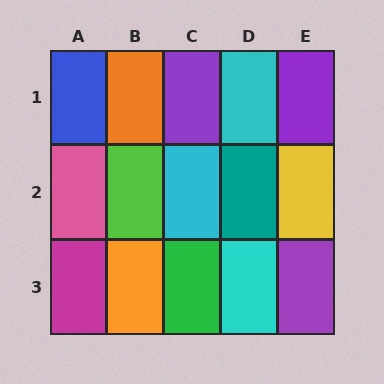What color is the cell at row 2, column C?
Cyan.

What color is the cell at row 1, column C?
Purple.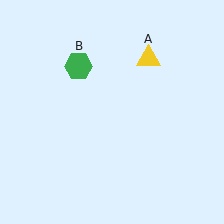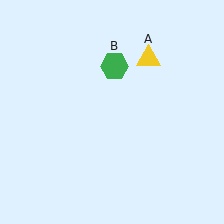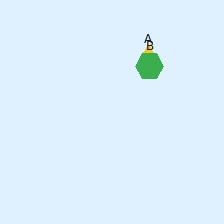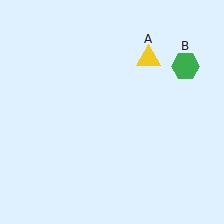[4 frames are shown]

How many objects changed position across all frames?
1 object changed position: green hexagon (object B).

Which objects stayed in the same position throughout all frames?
Yellow triangle (object A) remained stationary.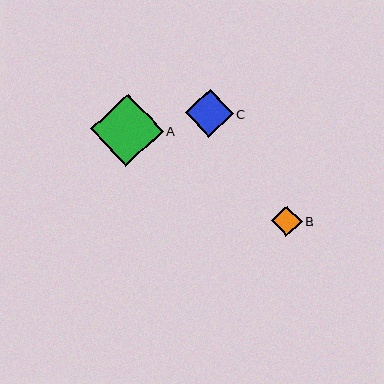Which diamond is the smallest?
Diamond B is the smallest with a size of approximately 31 pixels.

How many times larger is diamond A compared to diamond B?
Diamond A is approximately 2.3 times the size of diamond B.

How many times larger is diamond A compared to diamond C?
Diamond A is approximately 1.5 times the size of diamond C.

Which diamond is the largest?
Diamond A is the largest with a size of approximately 72 pixels.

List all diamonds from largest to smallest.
From largest to smallest: A, C, B.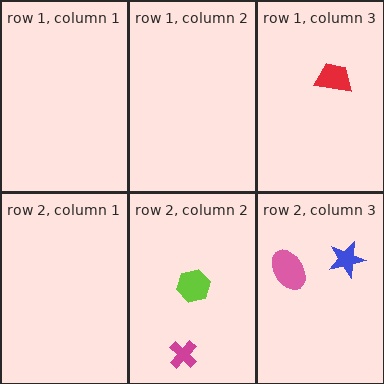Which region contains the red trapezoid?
The row 1, column 3 region.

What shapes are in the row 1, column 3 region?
The red trapezoid.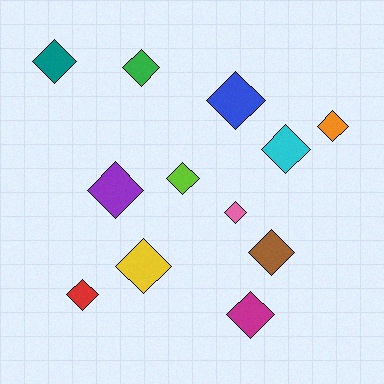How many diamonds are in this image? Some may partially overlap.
There are 12 diamonds.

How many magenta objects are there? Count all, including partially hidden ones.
There is 1 magenta object.